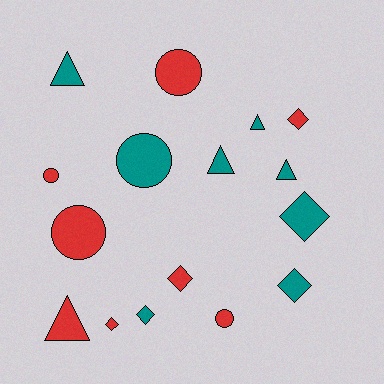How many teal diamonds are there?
There are 3 teal diamonds.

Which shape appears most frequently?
Diamond, with 6 objects.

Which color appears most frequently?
Red, with 8 objects.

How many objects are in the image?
There are 16 objects.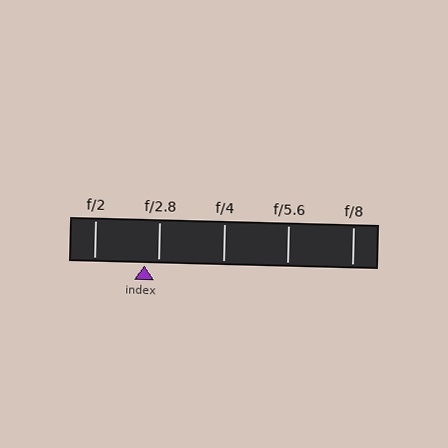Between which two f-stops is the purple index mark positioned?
The index mark is between f/2 and f/2.8.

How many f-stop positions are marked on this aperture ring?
There are 5 f-stop positions marked.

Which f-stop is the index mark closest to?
The index mark is closest to f/2.8.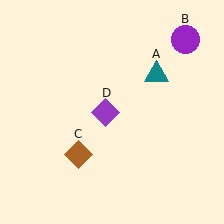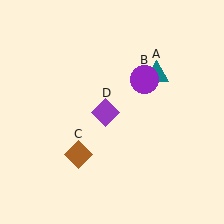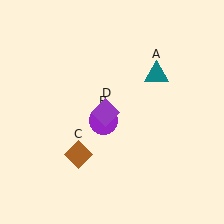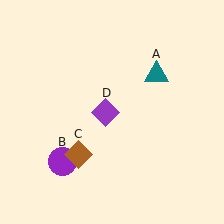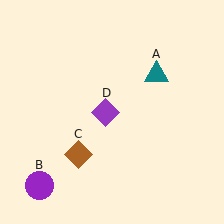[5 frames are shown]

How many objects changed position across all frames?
1 object changed position: purple circle (object B).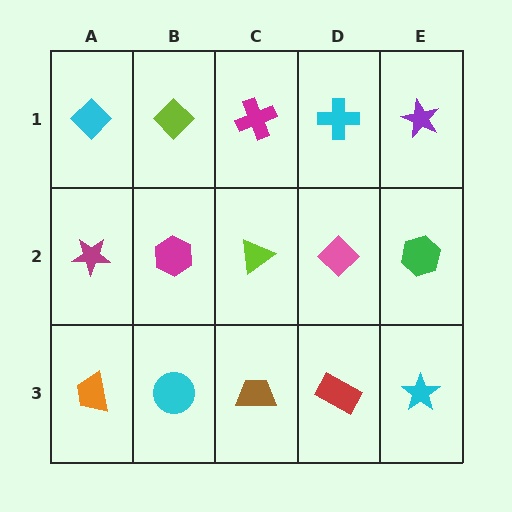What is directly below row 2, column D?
A red rectangle.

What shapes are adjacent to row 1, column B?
A magenta hexagon (row 2, column B), a cyan diamond (row 1, column A), a magenta cross (row 1, column C).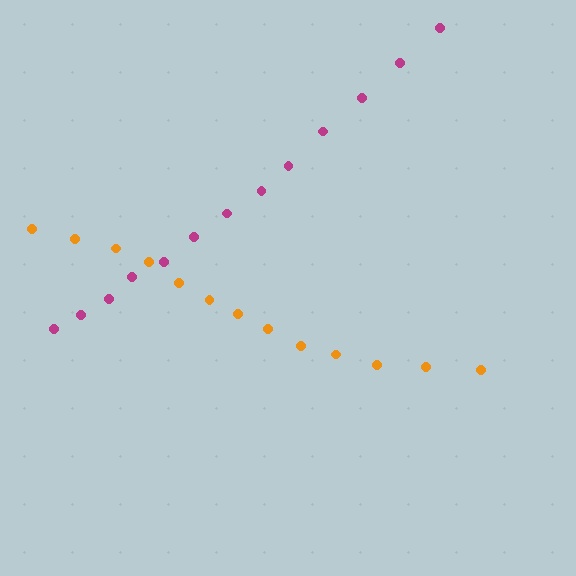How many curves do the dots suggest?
There are 2 distinct paths.